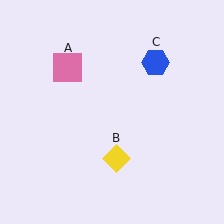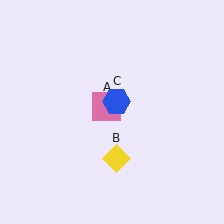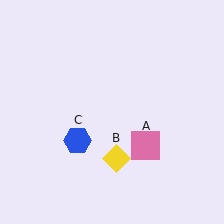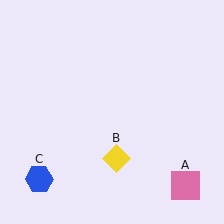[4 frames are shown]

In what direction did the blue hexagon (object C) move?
The blue hexagon (object C) moved down and to the left.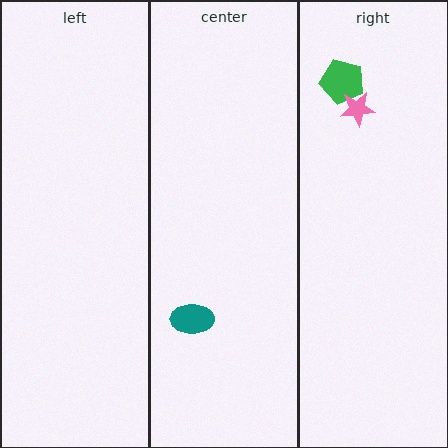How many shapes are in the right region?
2.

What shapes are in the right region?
The green pentagon, the pink star.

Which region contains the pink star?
The right region.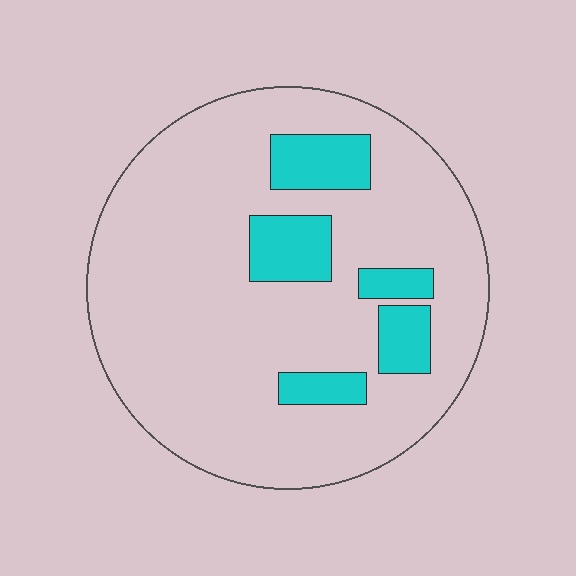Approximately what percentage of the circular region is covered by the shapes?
Approximately 15%.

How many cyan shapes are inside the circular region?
5.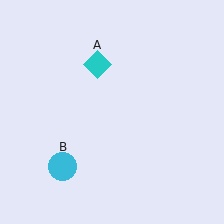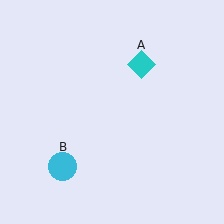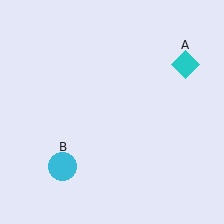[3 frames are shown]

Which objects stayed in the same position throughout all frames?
Cyan circle (object B) remained stationary.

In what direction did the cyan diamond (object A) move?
The cyan diamond (object A) moved right.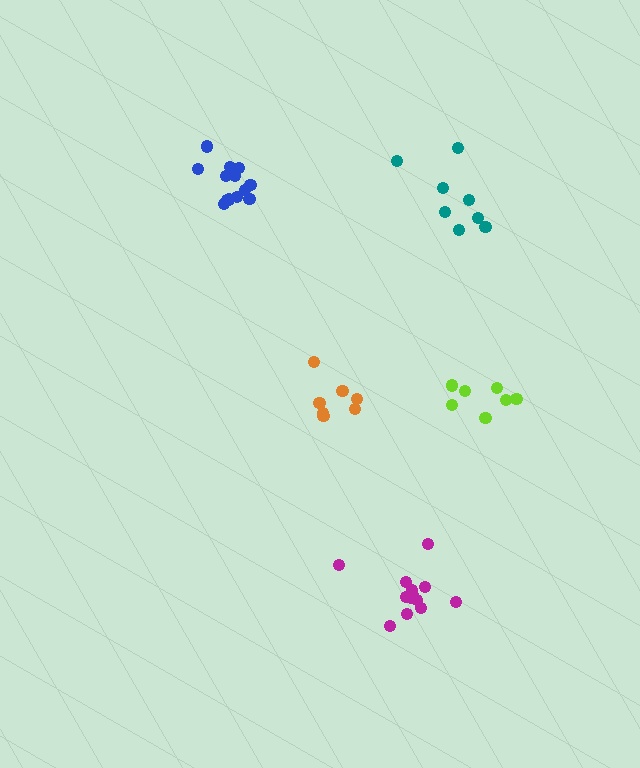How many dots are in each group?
Group 1: 8 dots, Group 2: 7 dots, Group 3: 13 dots, Group 4: 7 dots, Group 5: 13 dots (48 total).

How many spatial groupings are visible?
There are 5 spatial groupings.